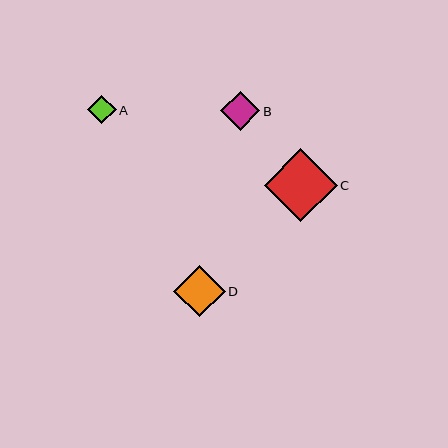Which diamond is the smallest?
Diamond A is the smallest with a size of approximately 29 pixels.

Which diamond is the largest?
Diamond C is the largest with a size of approximately 73 pixels.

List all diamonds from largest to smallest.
From largest to smallest: C, D, B, A.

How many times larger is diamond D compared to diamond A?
Diamond D is approximately 1.8 times the size of diamond A.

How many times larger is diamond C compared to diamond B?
Diamond C is approximately 1.9 times the size of diamond B.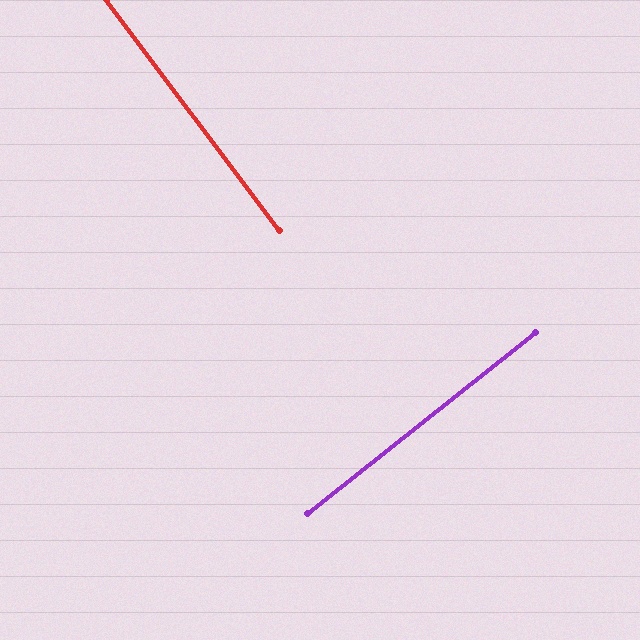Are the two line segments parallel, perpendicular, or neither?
Perpendicular — they meet at approximately 88°.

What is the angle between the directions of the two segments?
Approximately 88 degrees.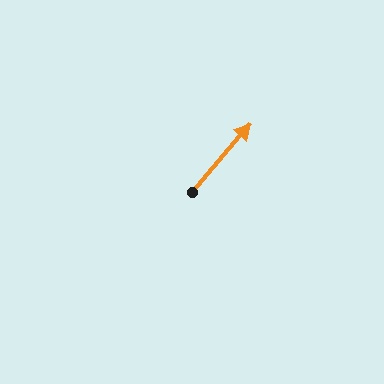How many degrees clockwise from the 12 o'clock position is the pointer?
Approximately 40 degrees.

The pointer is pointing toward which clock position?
Roughly 1 o'clock.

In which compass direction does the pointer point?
Northeast.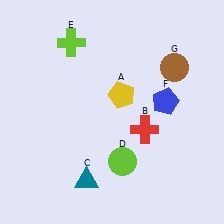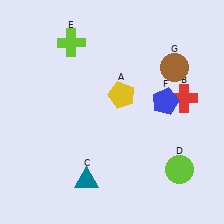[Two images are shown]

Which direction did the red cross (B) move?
The red cross (B) moved right.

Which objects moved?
The objects that moved are: the red cross (B), the lime circle (D).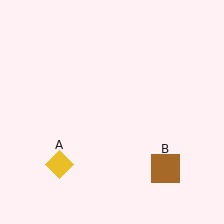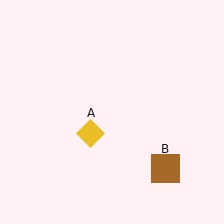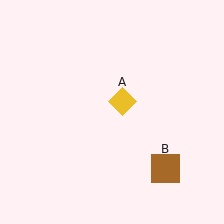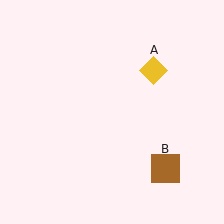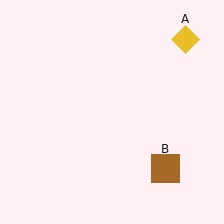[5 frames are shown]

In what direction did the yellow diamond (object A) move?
The yellow diamond (object A) moved up and to the right.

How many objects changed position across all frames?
1 object changed position: yellow diamond (object A).